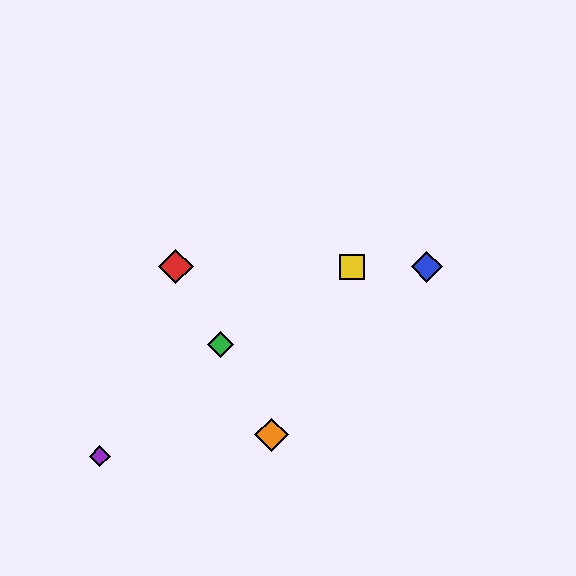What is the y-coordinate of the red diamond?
The red diamond is at y≈267.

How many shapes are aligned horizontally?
3 shapes (the red diamond, the blue diamond, the yellow square) are aligned horizontally.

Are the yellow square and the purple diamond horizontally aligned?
No, the yellow square is at y≈267 and the purple diamond is at y≈456.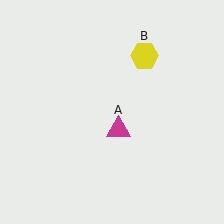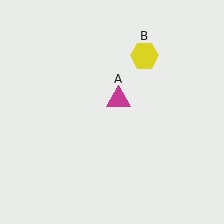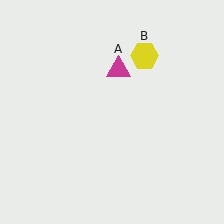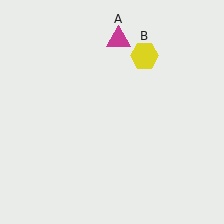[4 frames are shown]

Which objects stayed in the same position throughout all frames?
Yellow hexagon (object B) remained stationary.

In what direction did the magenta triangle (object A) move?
The magenta triangle (object A) moved up.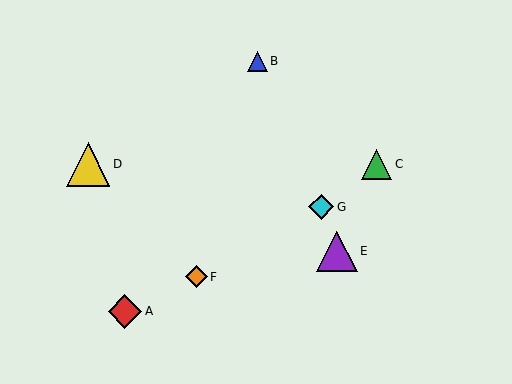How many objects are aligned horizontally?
2 objects (C, D) are aligned horizontally.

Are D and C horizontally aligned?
Yes, both are at y≈164.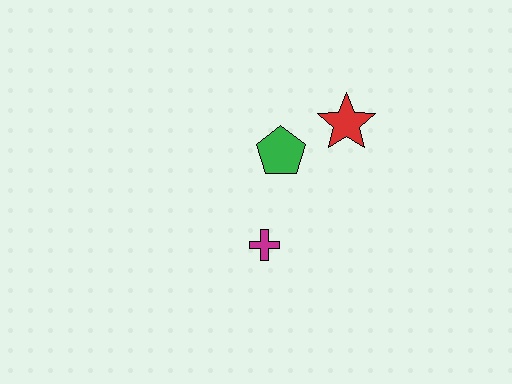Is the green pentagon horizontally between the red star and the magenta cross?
Yes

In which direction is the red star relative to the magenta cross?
The red star is above the magenta cross.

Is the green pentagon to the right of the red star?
No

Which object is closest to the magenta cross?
The green pentagon is closest to the magenta cross.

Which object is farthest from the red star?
The magenta cross is farthest from the red star.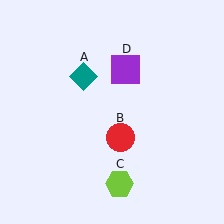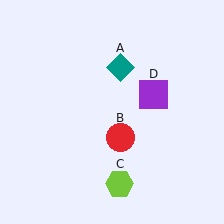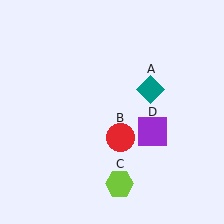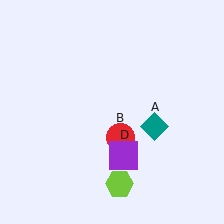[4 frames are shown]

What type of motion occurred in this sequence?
The teal diamond (object A), purple square (object D) rotated clockwise around the center of the scene.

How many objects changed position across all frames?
2 objects changed position: teal diamond (object A), purple square (object D).